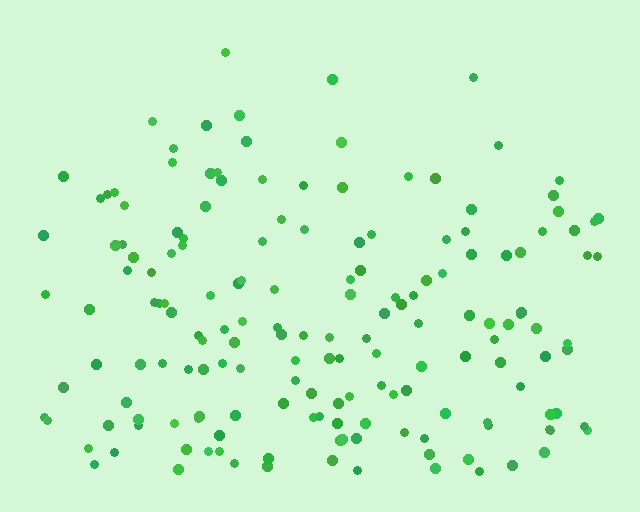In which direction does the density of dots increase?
From top to bottom, with the bottom side densest.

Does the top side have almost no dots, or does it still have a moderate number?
Still a moderate number, just noticeably fewer than the bottom.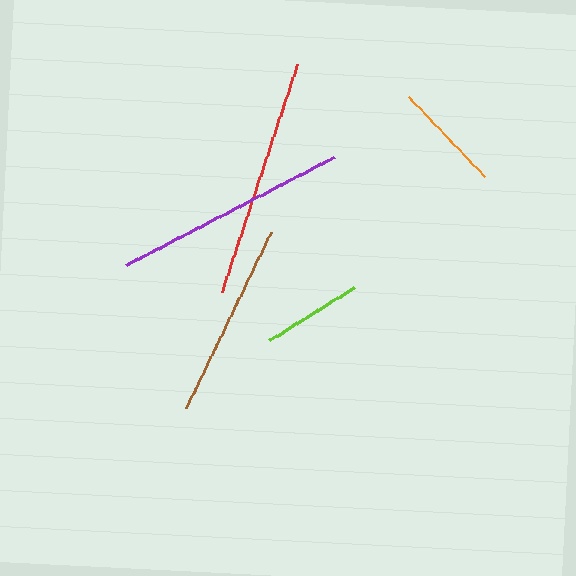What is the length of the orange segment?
The orange segment is approximately 110 pixels long.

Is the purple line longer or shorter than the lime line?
The purple line is longer than the lime line.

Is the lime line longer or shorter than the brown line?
The brown line is longer than the lime line.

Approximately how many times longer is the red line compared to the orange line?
The red line is approximately 2.2 times the length of the orange line.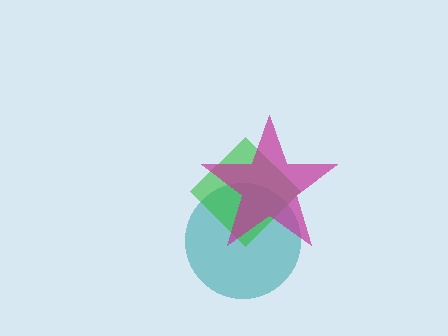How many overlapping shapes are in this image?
There are 3 overlapping shapes in the image.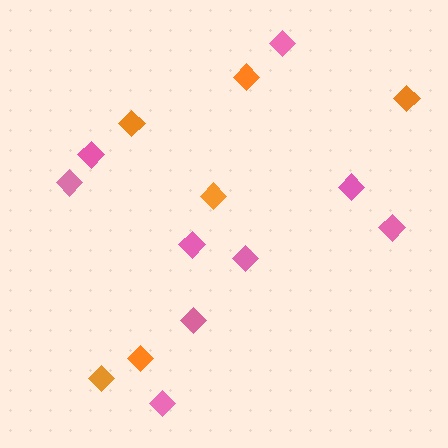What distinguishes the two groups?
There are 2 groups: one group of pink diamonds (9) and one group of orange diamonds (6).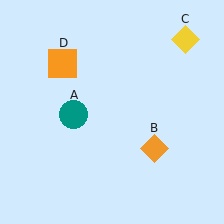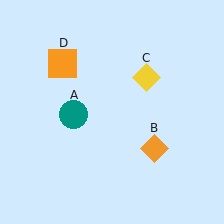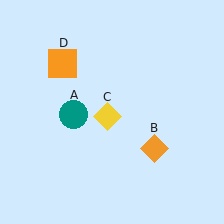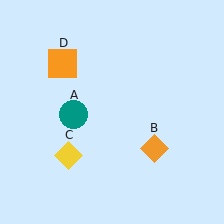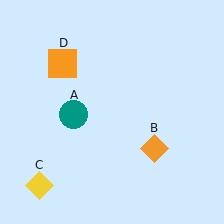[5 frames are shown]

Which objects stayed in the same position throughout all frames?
Teal circle (object A) and orange diamond (object B) and orange square (object D) remained stationary.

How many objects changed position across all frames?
1 object changed position: yellow diamond (object C).